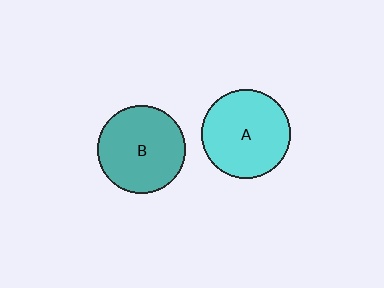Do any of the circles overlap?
No, none of the circles overlap.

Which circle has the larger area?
Circle A (cyan).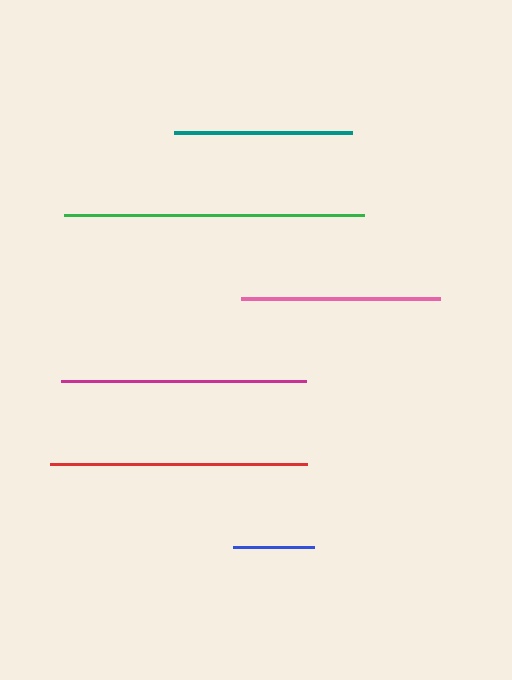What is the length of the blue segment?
The blue segment is approximately 82 pixels long.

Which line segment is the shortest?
The blue line is the shortest at approximately 82 pixels.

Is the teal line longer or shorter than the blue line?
The teal line is longer than the blue line.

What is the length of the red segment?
The red segment is approximately 257 pixels long.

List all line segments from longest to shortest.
From longest to shortest: green, red, magenta, pink, teal, blue.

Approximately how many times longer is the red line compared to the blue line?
The red line is approximately 3.2 times the length of the blue line.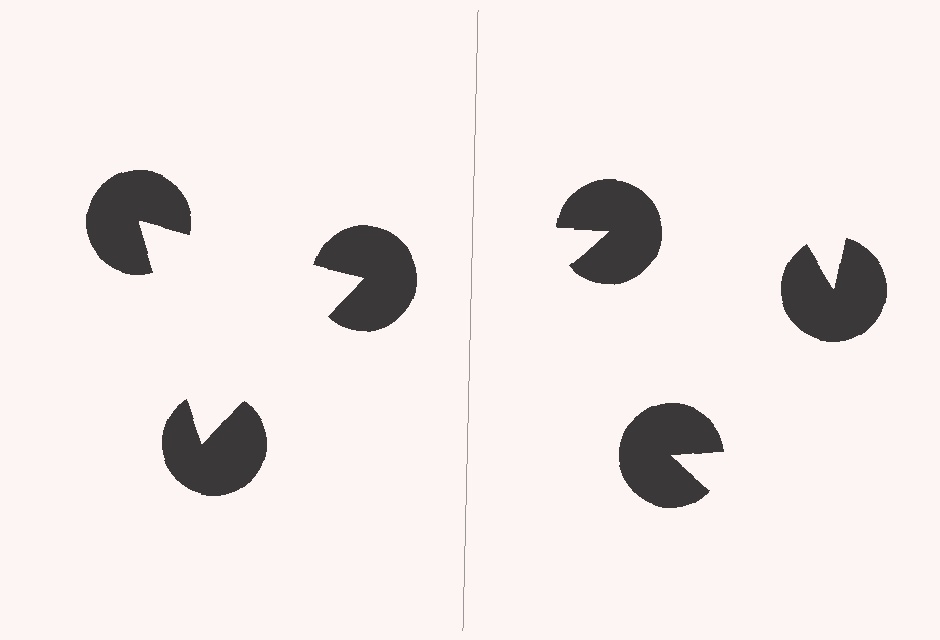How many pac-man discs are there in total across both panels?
6 — 3 on each side.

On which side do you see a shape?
An illusory triangle appears on the left side. On the right side the wedge cuts are rotated, so no coherent shape forms.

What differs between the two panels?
The pac-man discs are positioned identically on both sides; only the wedge orientations differ. On the left they align to a triangle; on the right they are misaligned.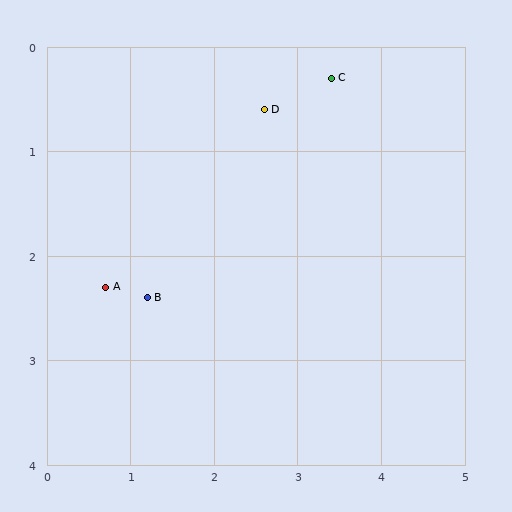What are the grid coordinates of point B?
Point B is at approximately (1.2, 2.4).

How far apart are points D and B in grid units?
Points D and B are about 2.3 grid units apart.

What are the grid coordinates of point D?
Point D is at approximately (2.6, 0.6).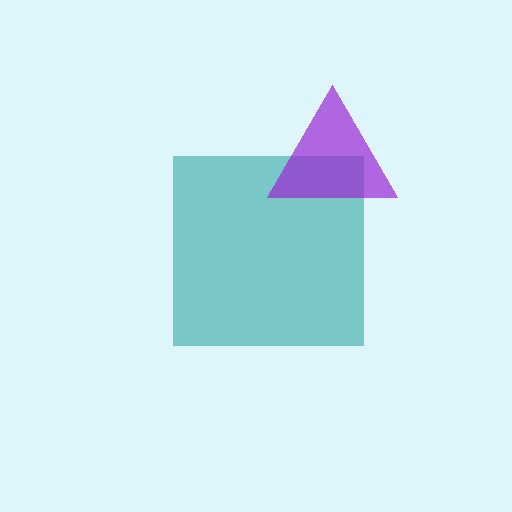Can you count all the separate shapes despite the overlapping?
Yes, there are 2 separate shapes.